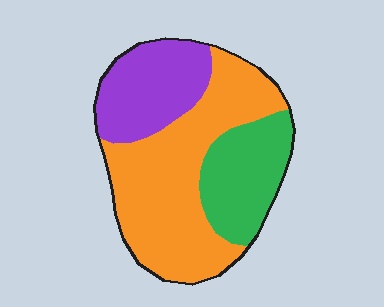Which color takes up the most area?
Orange, at roughly 50%.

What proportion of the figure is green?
Green covers 24% of the figure.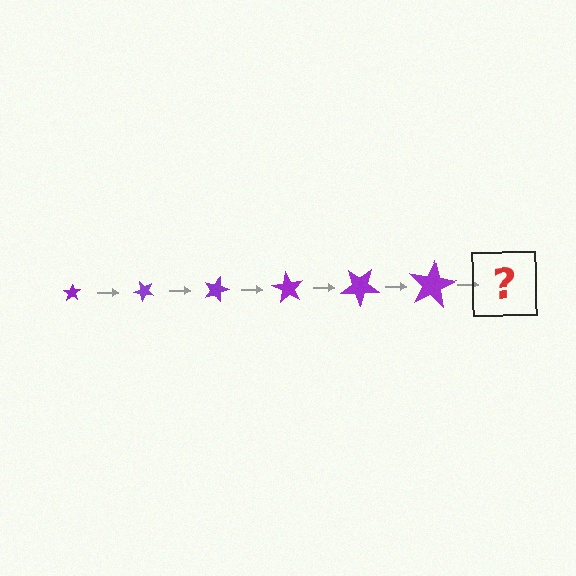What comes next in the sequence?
The next element should be a star, larger than the previous one and rotated 270 degrees from the start.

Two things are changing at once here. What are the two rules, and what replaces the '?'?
The two rules are that the star grows larger each step and it rotates 45 degrees each step. The '?' should be a star, larger than the previous one and rotated 270 degrees from the start.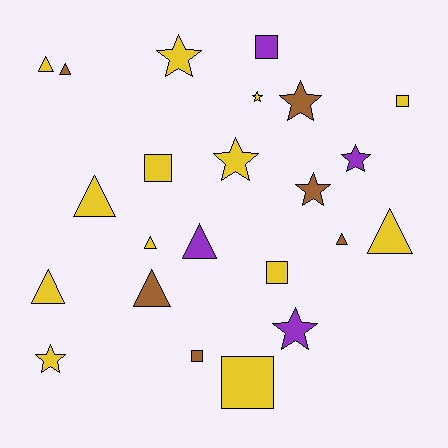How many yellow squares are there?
There are 4 yellow squares.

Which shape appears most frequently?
Triangle, with 9 objects.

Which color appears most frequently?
Yellow, with 13 objects.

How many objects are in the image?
There are 23 objects.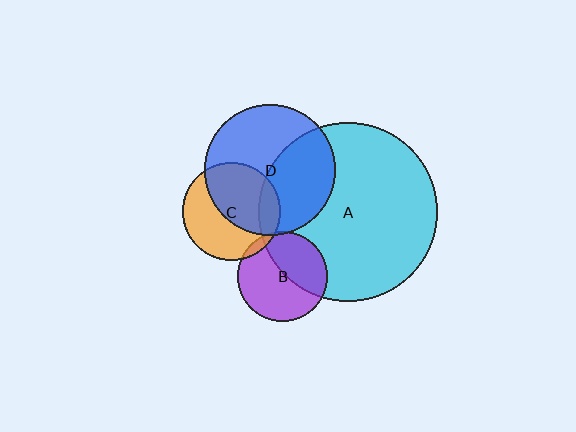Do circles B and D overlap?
Yes.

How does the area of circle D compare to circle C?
Approximately 1.8 times.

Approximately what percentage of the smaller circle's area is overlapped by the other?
Approximately 5%.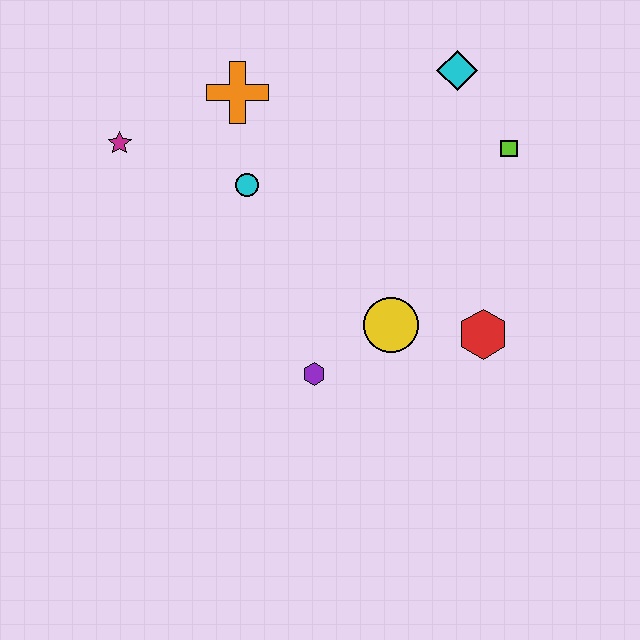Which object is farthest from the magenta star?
The red hexagon is farthest from the magenta star.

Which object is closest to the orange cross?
The cyan circle is closest to the orange cross.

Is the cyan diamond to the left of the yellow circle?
No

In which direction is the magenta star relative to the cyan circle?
The magenta star is to the left of the cyan circle.